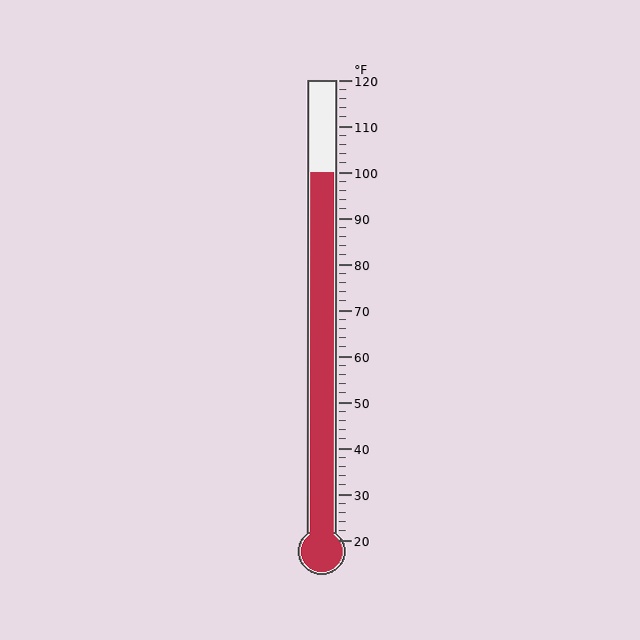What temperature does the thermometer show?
The thermometer shows approximately 100°F.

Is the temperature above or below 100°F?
The temperature is at 100°F.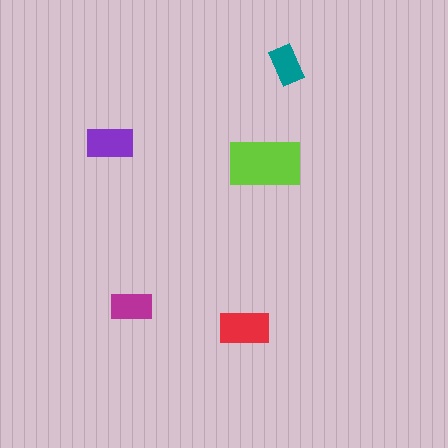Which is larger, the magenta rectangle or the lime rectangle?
The lime one.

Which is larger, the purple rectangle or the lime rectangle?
The lime one.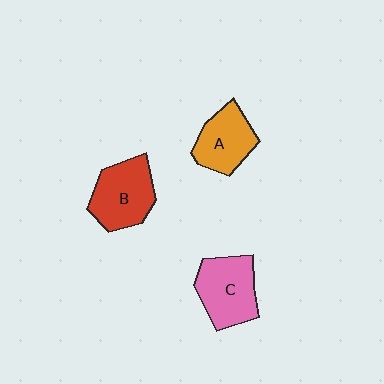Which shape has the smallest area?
Shape A (orange).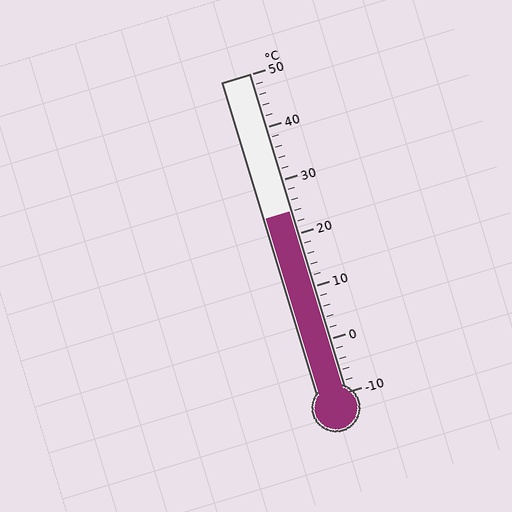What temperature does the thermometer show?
The thermometer shows approximately 24°C.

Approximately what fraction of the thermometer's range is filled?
The thermometer is filled to approximately 55% of its range.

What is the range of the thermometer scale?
The thermometer scale ranges from -10°C to 50°C.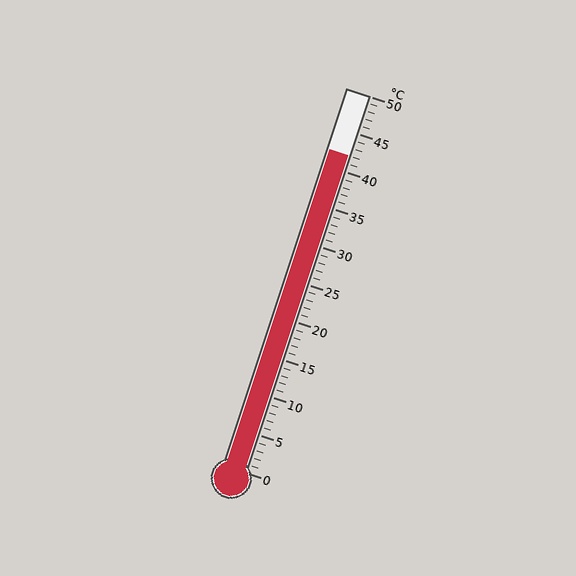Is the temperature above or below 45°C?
The temperature is below 45°C.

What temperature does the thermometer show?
The thermometer shows approximately 42°C.